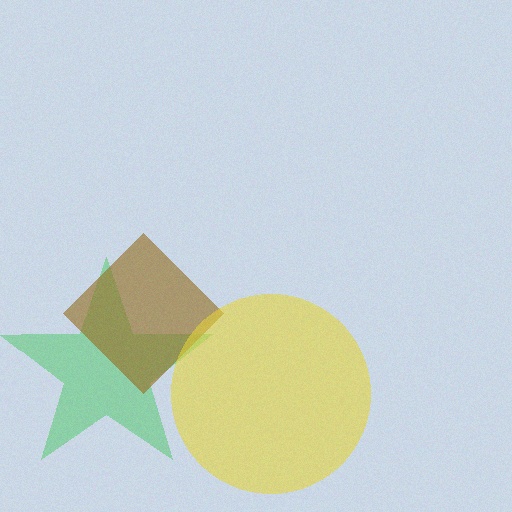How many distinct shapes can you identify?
There are 3 distinct shapes: a green star, a brown diamond, a yellow circle.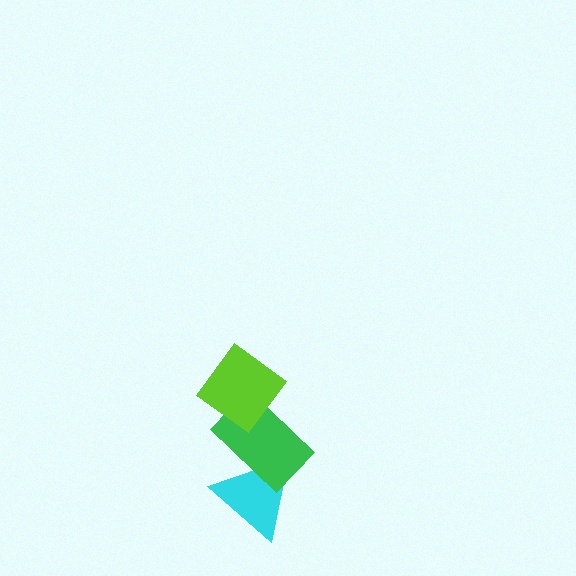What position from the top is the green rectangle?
The green rectangle is 2nd from the top.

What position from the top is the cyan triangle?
The cyan triangle is 3rd from the top.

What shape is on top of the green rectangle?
The lime diamond is on top of the green rectangle.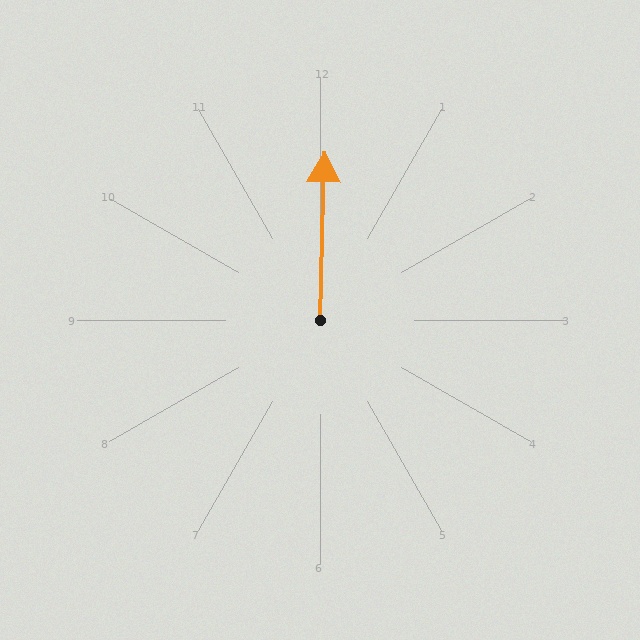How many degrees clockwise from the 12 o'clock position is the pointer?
Approximately 2 degrees.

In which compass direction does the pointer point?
North.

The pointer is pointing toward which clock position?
Roughly 12 o'clock.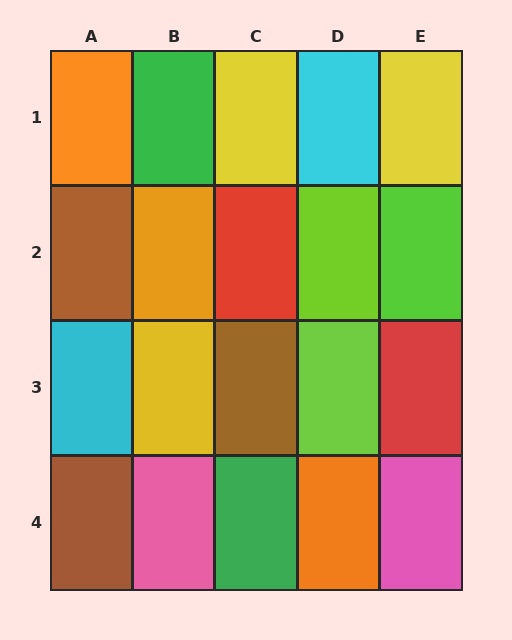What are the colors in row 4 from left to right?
Brown, pink, green, orange, pink.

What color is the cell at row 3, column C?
Brown.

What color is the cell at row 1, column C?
Yellow.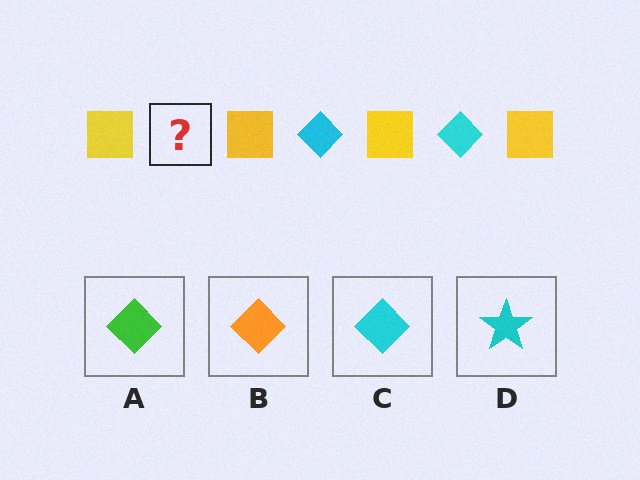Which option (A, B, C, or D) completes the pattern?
C.